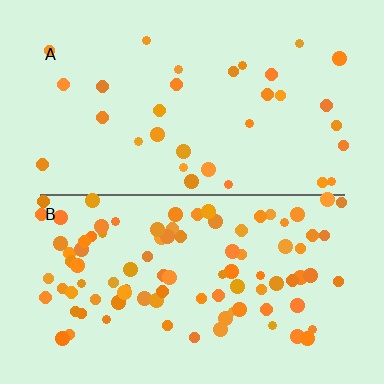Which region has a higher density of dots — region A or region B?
B (the bottom).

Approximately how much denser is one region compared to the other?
Approximately 2.9× — region B over region A.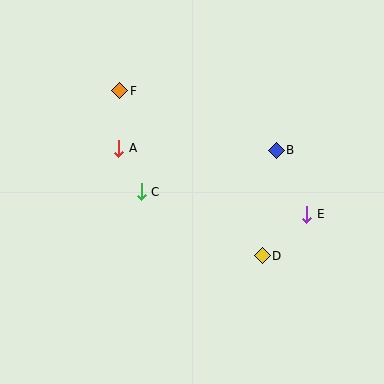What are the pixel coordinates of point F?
Point F is at (120, 91).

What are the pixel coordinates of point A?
Point A is at (119, 148).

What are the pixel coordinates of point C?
Point C is at (141, 192).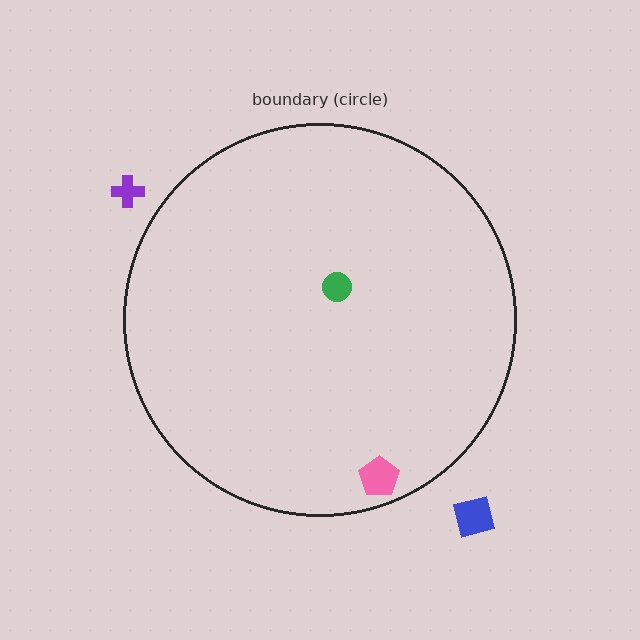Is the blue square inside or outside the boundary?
Outside.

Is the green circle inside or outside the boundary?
Inside.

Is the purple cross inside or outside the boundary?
Outside.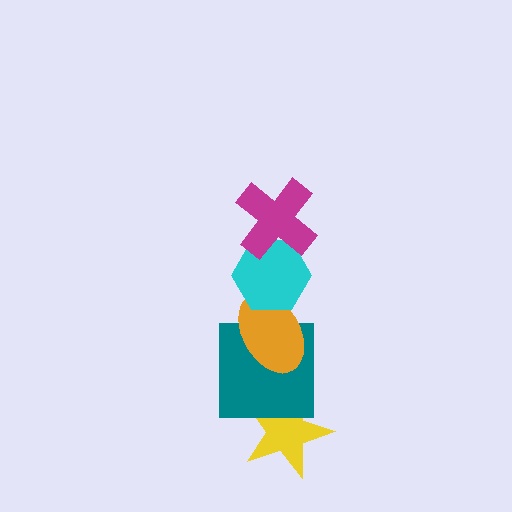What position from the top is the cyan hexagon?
The cyan hexagon is 2nd from the top.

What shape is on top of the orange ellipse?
The cyan hexagon is on top of the orange ellipse.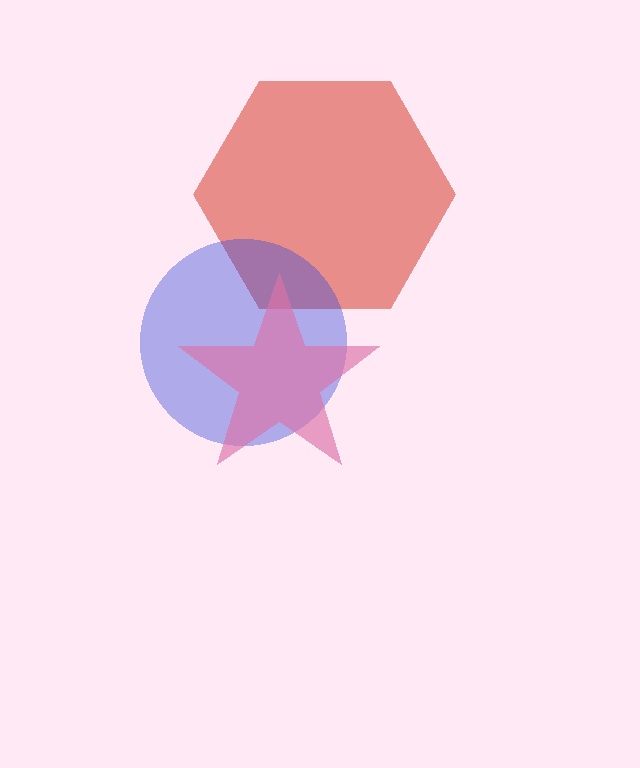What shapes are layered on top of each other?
The layered shapes are: a red hexagon, a blue circle, a pink star.